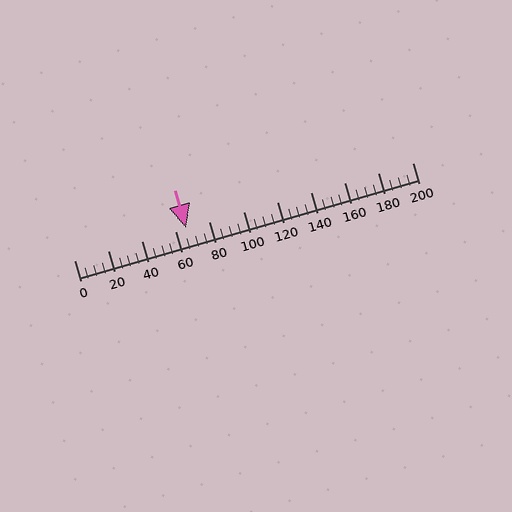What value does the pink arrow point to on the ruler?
The pink arrow points to approximately 66.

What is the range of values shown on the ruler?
The ruler shows values from 0 to 200.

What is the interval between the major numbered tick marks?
The major tick marks are spaced 20 units apart.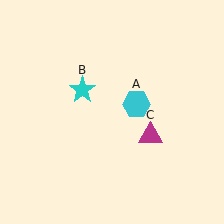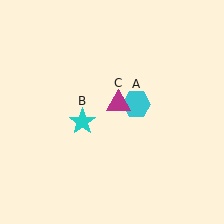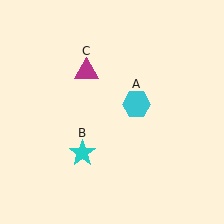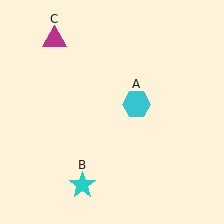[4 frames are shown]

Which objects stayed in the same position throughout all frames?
Cyan hexagon (object A) remained stationary.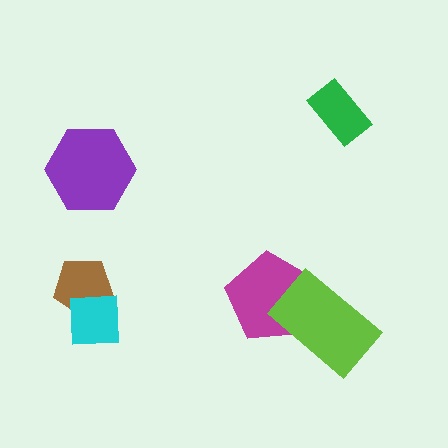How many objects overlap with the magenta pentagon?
1 object overlaps with the magenta pentagon.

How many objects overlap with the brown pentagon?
1 object overlaps with the brown pentagon.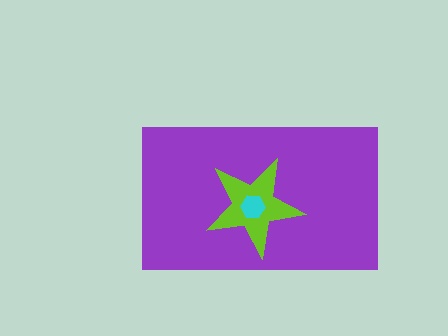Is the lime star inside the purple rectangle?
Yes.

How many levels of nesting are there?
3.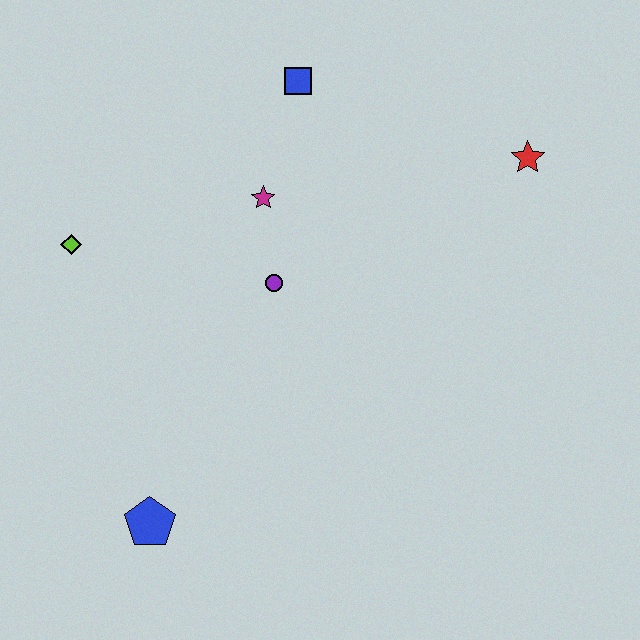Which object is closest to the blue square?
The magenta star is closest to the blue square.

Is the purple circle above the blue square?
No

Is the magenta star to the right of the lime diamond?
Yes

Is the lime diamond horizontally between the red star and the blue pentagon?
No